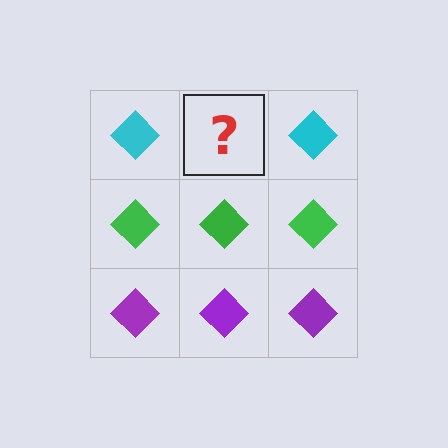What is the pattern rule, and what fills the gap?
The rule is that each row has a consistent color. The gap should be filled with a cyan diamond.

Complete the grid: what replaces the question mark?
The question mark should be replaced with a cyan diamond.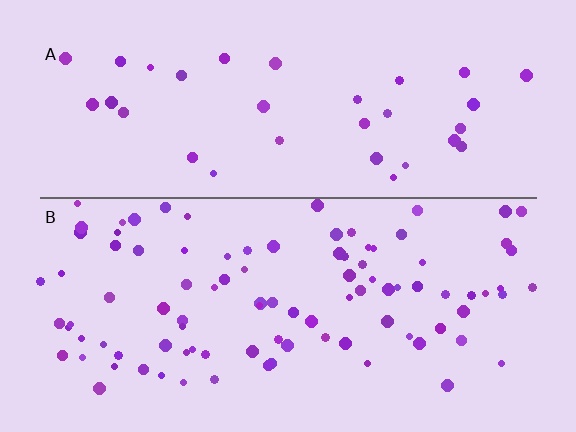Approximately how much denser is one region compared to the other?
Approximately 2.8× — region B over region A.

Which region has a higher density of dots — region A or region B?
B (the bottom).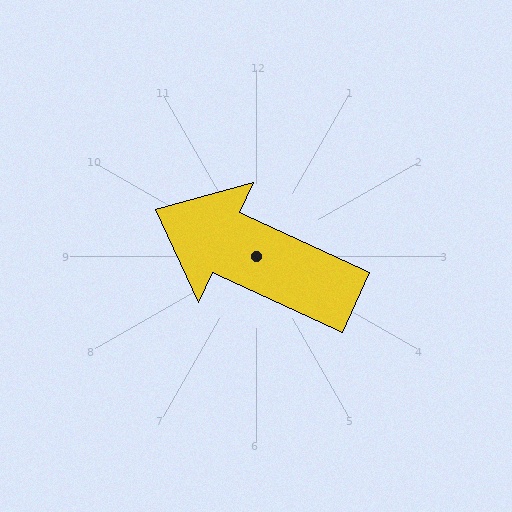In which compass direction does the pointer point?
Northwest.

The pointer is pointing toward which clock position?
Roughly 10 o'clock.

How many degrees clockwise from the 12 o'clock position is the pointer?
Approximately 295 degrees.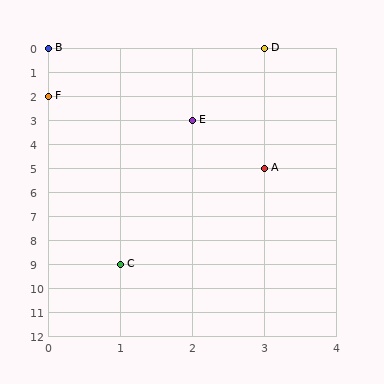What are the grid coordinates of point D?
Point D is at grid coordinates (3, 0).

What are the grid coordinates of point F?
Point F is at grid coordinates (0, 2).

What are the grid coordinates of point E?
Point E is at grid coordinates (2, 3).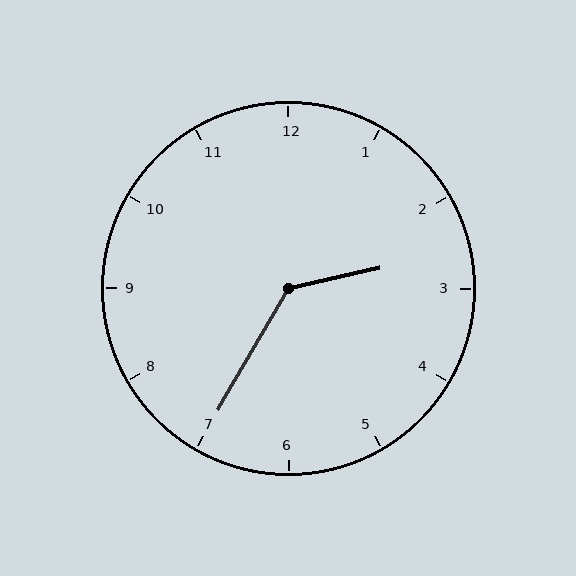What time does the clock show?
2:35.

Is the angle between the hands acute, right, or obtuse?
It is obtuse.